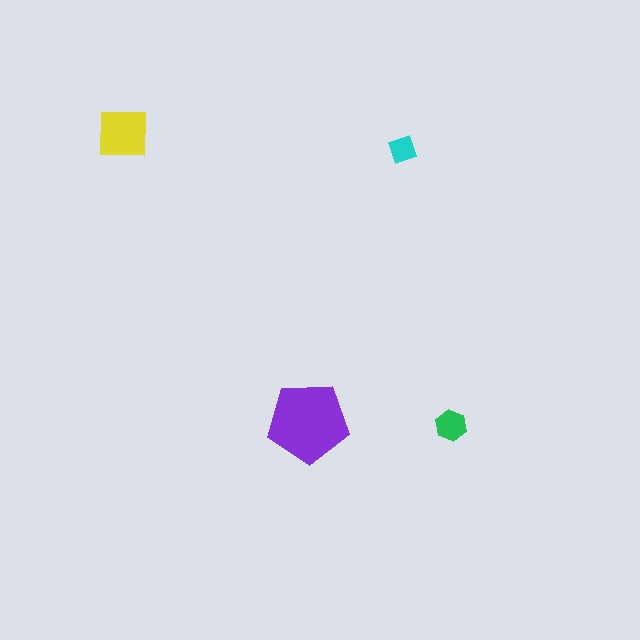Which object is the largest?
The purple pentagon.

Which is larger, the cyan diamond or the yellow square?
The yellow square.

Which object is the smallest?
The cyan diamond.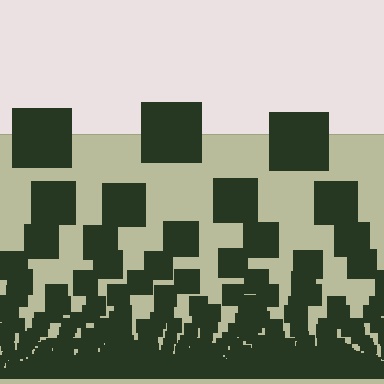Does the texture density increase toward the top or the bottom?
Density increases toward the bottom.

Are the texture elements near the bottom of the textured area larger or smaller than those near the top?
Smaller. The gradient is inverted — elements near the bottom are smaller and denser.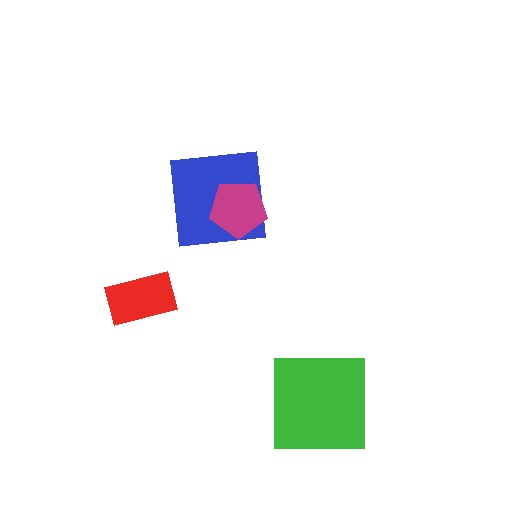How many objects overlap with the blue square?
1 object overlaps with the blue square.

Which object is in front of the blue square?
The magenta pentagon is in front of the blue square.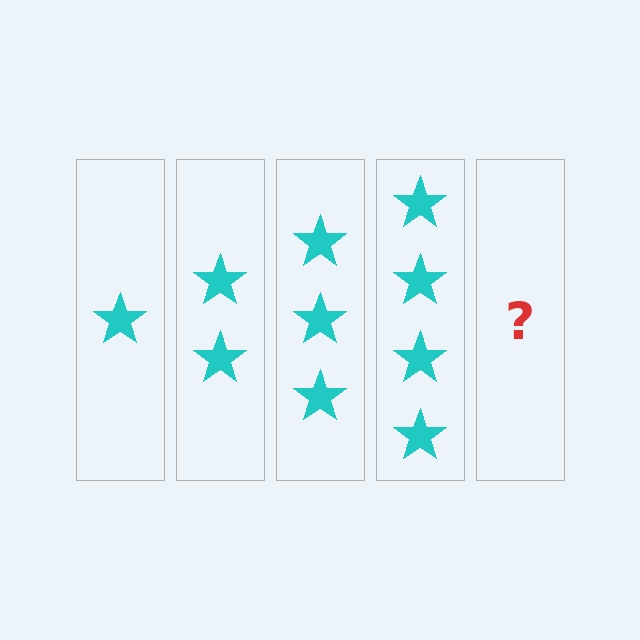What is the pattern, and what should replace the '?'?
The pattern is that each step adds one more star. The '?' should be 5 stars.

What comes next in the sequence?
The next element should be 5 stars.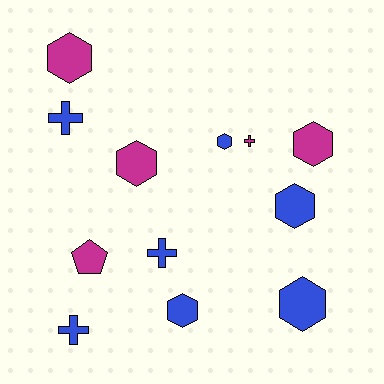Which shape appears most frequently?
Hexagon, with 7 objects.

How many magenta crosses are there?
There is 1 magenta cross.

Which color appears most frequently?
Blue, with 7 objects.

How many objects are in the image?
There are 12 objects.